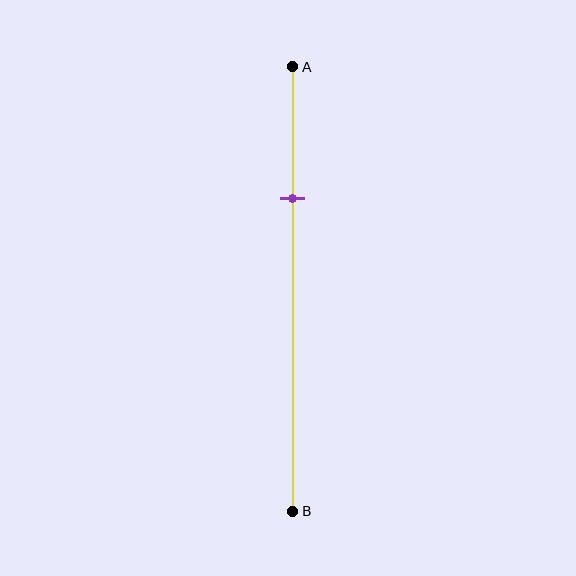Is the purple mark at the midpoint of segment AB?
No, the mark is at about 30% from A, not at the 50% midpoint.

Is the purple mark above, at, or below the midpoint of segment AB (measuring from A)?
The purple mark is above the midpoint of segment AB.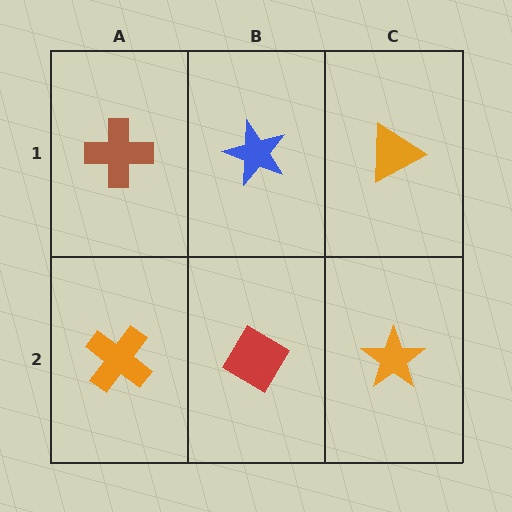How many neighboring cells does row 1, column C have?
2.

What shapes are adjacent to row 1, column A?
An orange cross (row 2, column A), a blue star (row 1, column B).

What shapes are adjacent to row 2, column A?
A brown cross (row 1, column A), a red diamond (row 2, column B).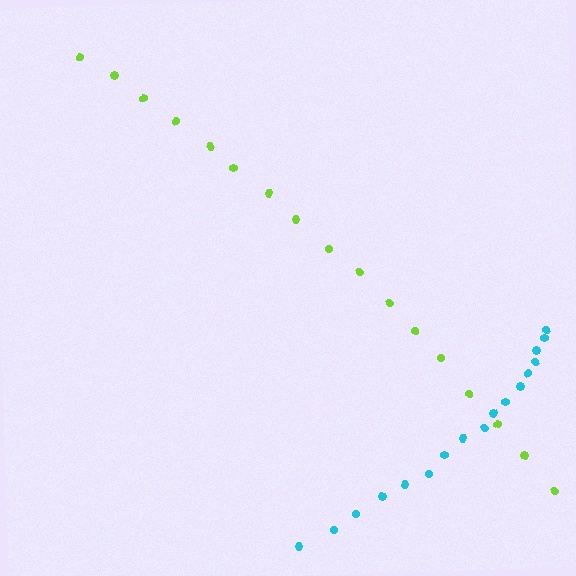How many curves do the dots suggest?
There are 2 distinct paths.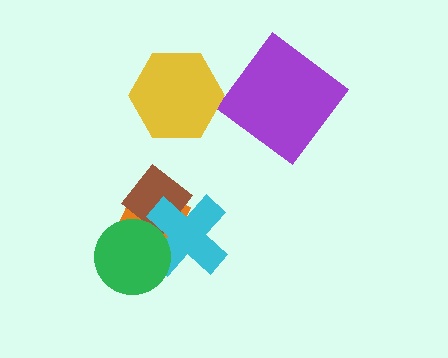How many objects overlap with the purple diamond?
0 objects overlap with the purple diamond.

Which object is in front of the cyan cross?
The green circle is in front of the cyan cross.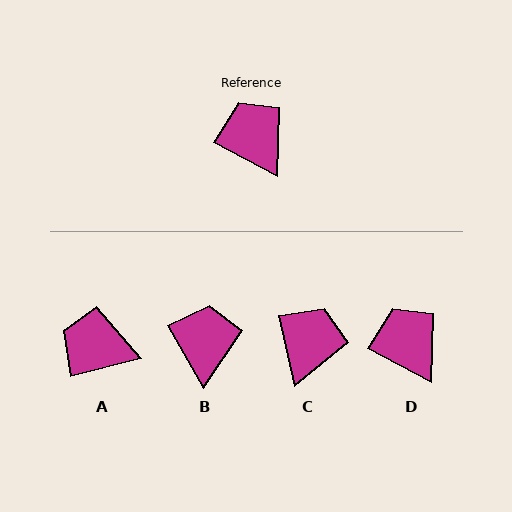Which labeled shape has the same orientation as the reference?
D.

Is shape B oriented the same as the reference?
No, it is off by about 32 degrees.